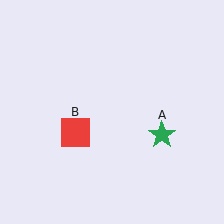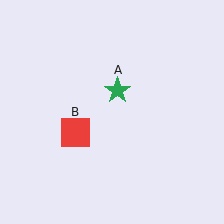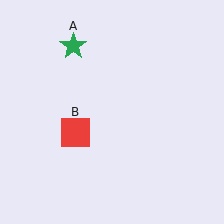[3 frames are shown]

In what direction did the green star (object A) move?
The green star (object A) moved up and to the left.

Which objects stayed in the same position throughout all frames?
Red square (object B) remained stationary.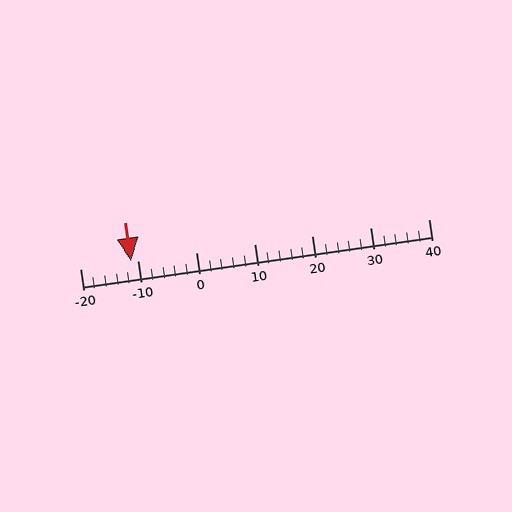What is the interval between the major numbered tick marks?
The major tick marks are spaced 10 units apart.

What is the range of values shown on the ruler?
The ruler shows values from -20 to 40.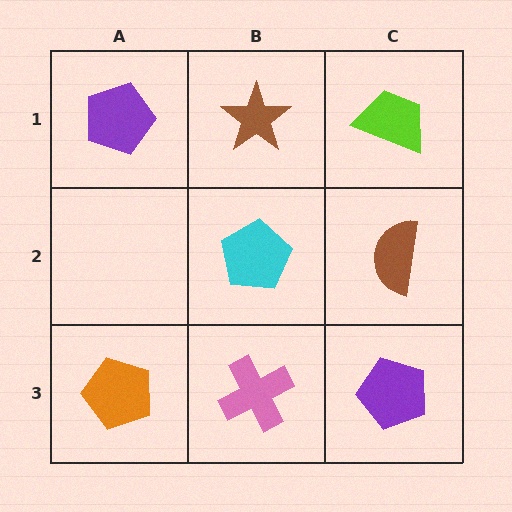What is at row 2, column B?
A cyan pentagon.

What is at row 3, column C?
A purple pentagon.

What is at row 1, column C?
A lime trapezoid.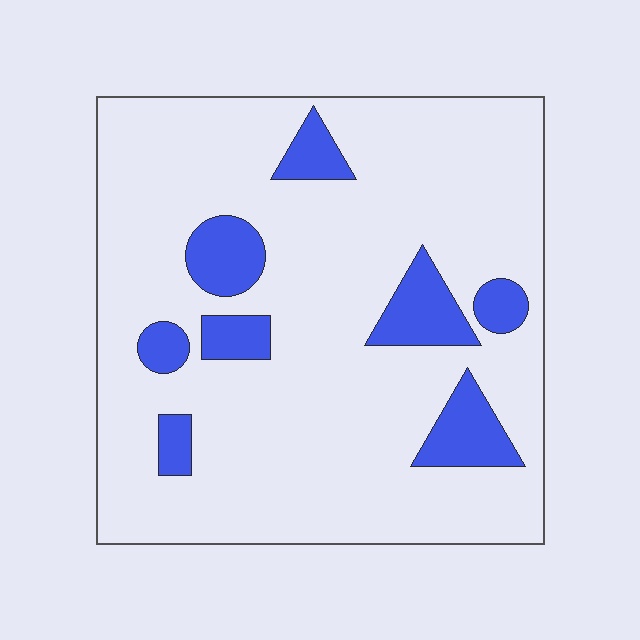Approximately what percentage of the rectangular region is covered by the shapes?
Approximately 15%.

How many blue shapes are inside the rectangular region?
8.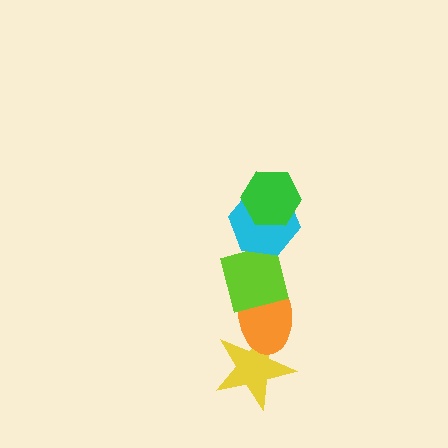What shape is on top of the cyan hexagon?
The green hexagon is on top of the cyan hexagon.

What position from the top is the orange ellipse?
The orange ellipse is 4th from the top.